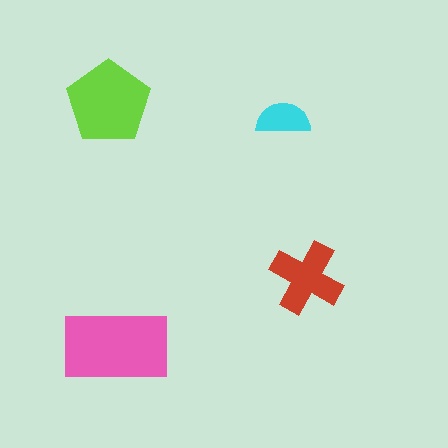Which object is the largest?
The pink rectangle.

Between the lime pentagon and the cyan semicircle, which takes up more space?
The lime pentagon.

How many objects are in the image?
There are 4 objects in the image.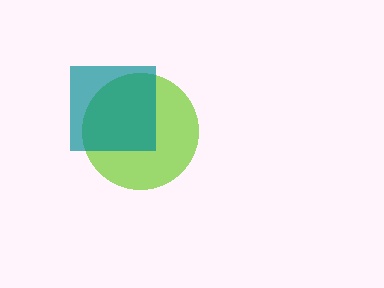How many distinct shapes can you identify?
There are 2 distinct shapes: a lime circle, a teal square.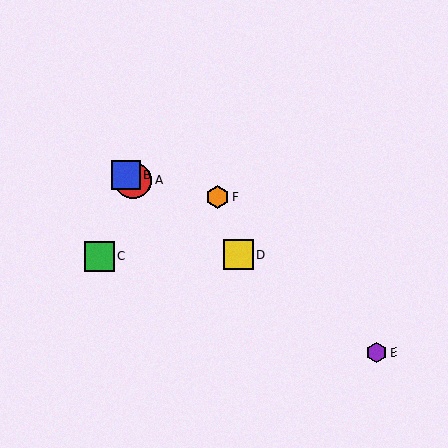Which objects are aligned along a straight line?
Objects A, B, D, E are aligned along a straight line.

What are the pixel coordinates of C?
Object C is at (99, 257).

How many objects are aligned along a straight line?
4 objects (A, B, D, E) are aligned along a straight line.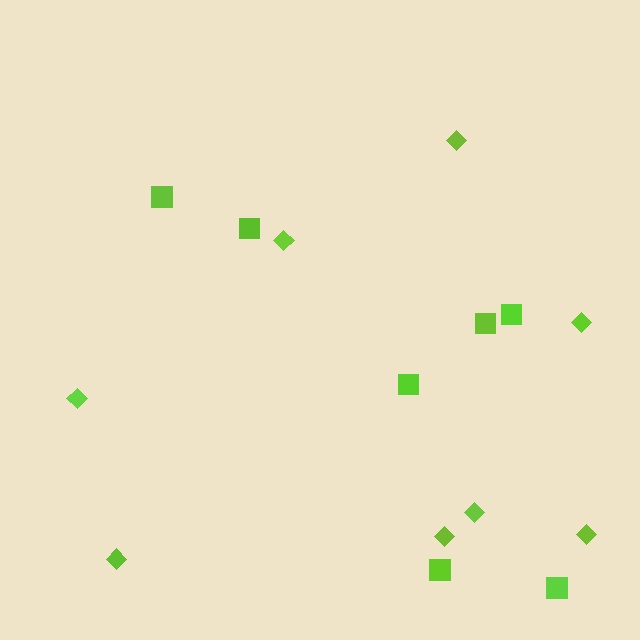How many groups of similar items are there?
There are 2 groups: one group of diamonds (8) and one group of squares (7).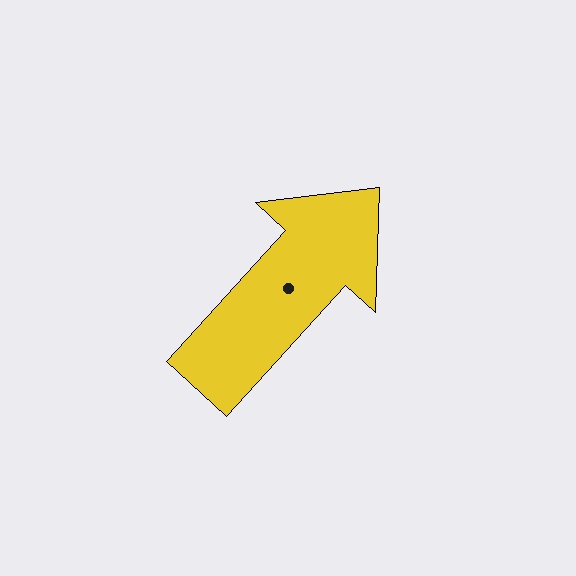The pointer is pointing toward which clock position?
Roughly 1 o'clock.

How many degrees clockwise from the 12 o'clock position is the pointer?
Approximately 42 degrees.